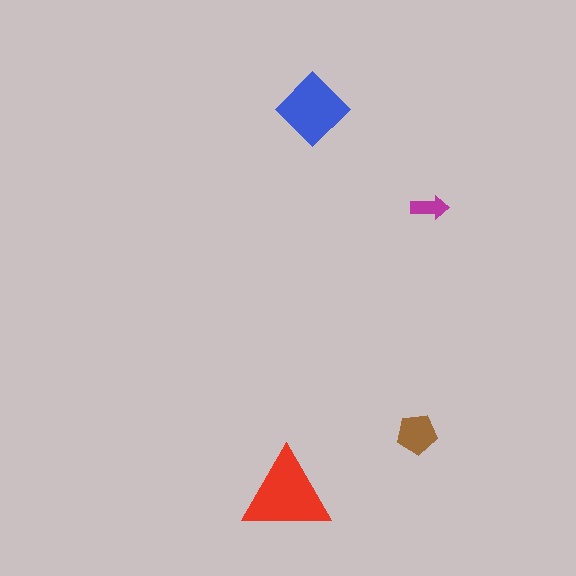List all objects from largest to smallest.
The red triangle, the blue diamond, the brown pentagon, the magenta arrow.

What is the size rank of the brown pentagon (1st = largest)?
3rd.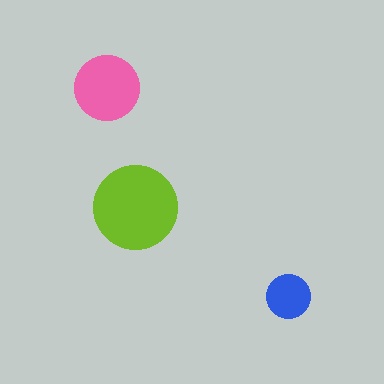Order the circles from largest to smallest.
the lime one, the pink one, the blue one.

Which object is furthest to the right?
The blue circle is rightmost.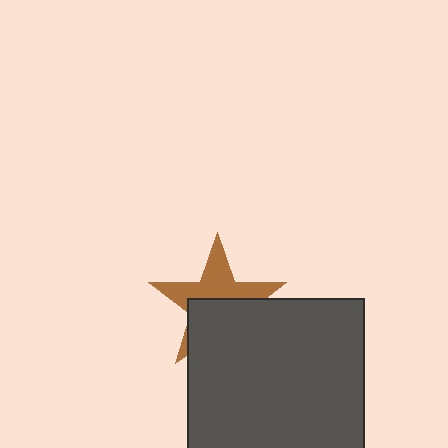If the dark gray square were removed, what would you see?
You would see the complete brown star.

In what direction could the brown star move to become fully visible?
The brown star could move up. That would shift it out from behind the dark gray square entirely.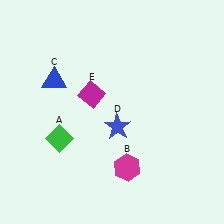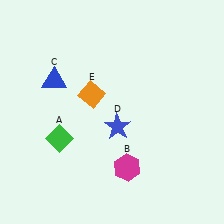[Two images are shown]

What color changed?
The diamond (E) changed from magenta in Image 1 to orange in Image 2.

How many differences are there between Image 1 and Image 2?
There is 1 difference between the two images.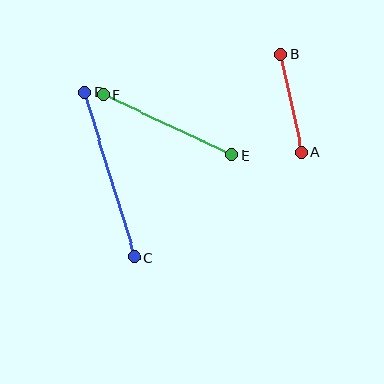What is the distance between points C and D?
The distance is approximately 172 pixels.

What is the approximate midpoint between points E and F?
The midpoint is at approximately (168, 125) pixels.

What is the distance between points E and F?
The distance is approximately 142 pixels.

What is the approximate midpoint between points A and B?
The midpoint is at approximately (291, 103) pixels.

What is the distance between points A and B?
The distance is approximately 100 pixels.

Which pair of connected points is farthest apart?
Points C and D are farthest apart.